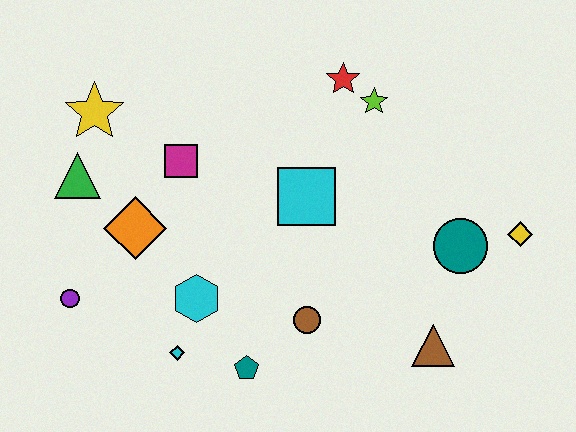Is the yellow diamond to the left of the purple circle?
No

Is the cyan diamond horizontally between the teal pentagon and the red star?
No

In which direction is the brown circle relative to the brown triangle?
The brown circle is to the left of the brown triangle.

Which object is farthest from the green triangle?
The yellow diamond is farthest from the green triangle.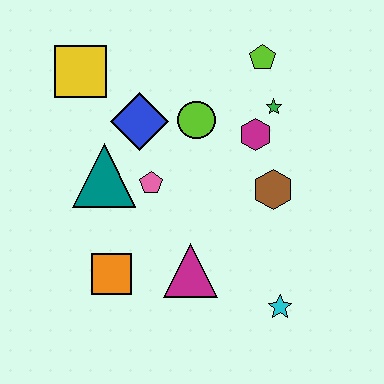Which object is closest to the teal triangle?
The pink pentagon is closest to the teal triangle.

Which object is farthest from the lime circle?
The cyan star is farthest from the lime circle.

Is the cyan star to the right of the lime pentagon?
Yes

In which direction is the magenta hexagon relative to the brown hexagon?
The magenta hexagon is above the brown hexagon.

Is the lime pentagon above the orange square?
Yes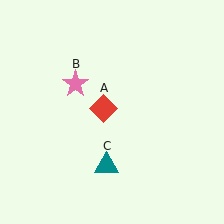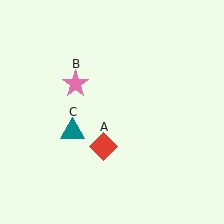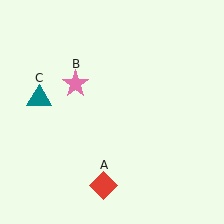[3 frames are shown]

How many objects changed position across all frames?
2 objects changed position: red diamond (object A), teal triangle (object C).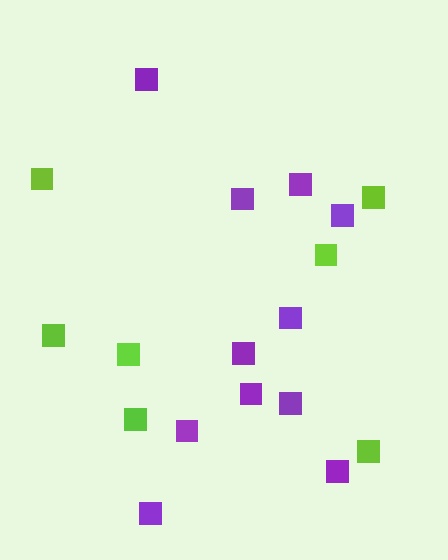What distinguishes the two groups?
There are 2 groups: one group of lime squares (7) and one group of purple squares (11).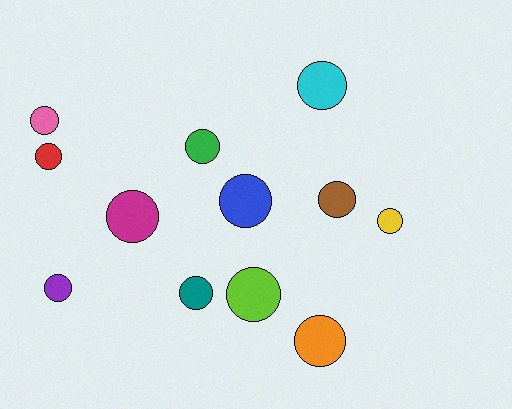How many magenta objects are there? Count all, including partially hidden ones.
There is 1 magenta object.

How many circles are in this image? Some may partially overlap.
There are 12 circles.